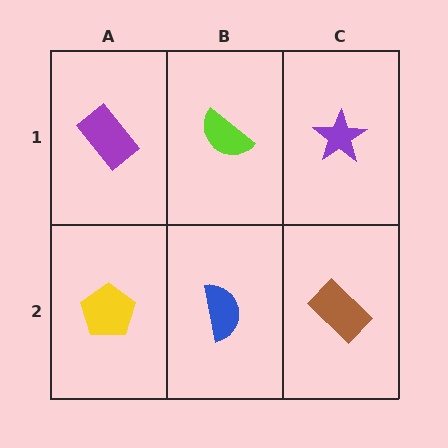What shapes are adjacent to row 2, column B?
A lime semicircle (row 1, column B), a yellow pentagon (row 2, column A), a brown rectangle (row 2, column C).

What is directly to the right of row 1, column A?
A lime semicircle.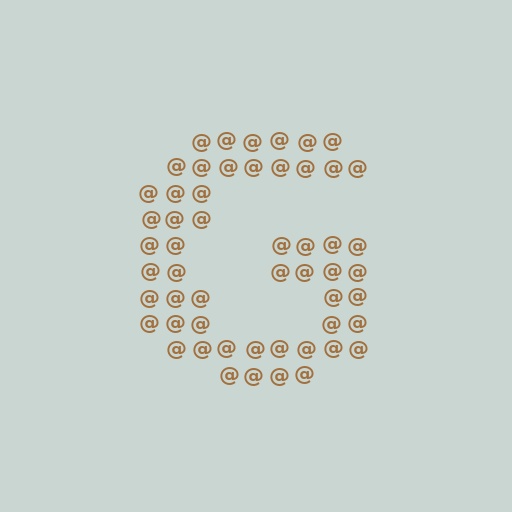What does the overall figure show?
The overall figure shows the letter G.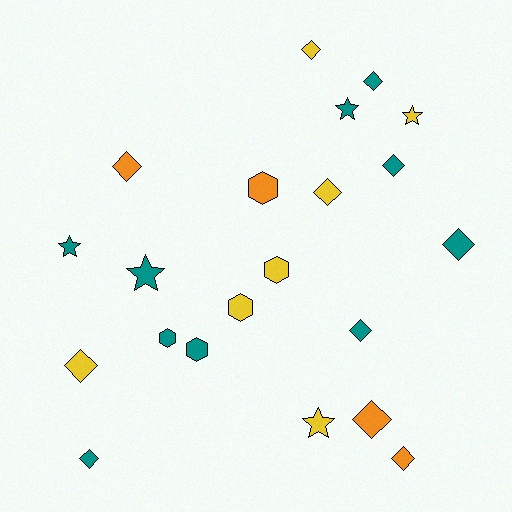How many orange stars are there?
There are no orange stars.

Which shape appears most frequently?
Diamond, with 11 objects.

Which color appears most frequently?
Teal, with 10 objects.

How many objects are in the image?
There are 21 objects.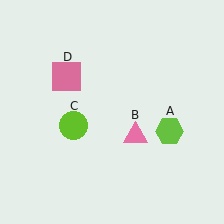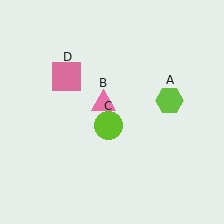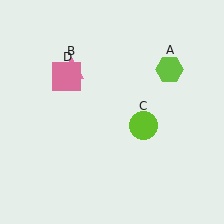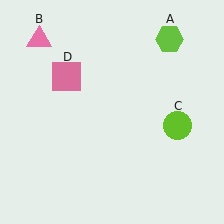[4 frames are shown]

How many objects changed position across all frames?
3 objects changed position: lime hexagon (object A), pink triangle (object B), lime circle (object C).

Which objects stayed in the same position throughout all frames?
Pink square (object D) remained stationary.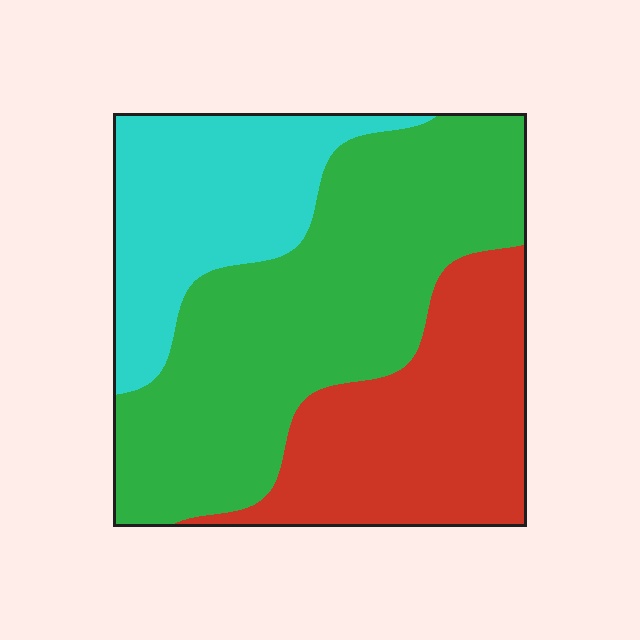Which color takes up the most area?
Green, at roughly 45%.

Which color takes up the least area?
Cyan, at roughly 25%.